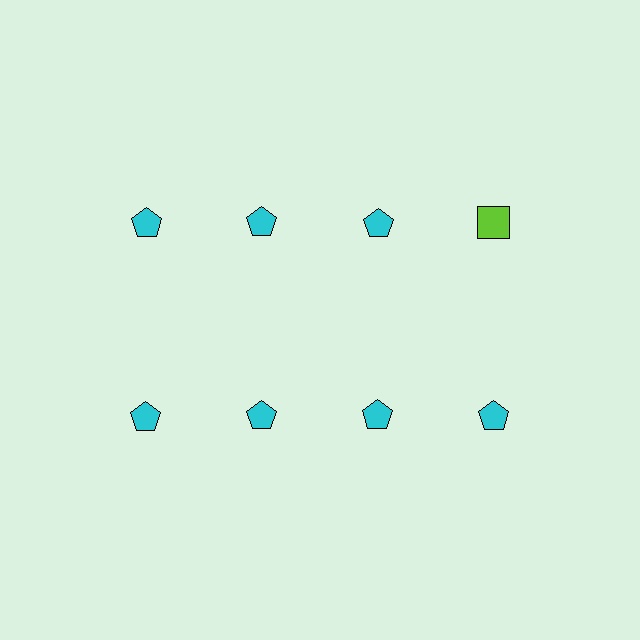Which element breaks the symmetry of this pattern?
The lime square in the top row, second from right column breaks the symmetry. All other shapes are cyan pentagons.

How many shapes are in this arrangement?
There are 8 shapes arranged in a grid pattern.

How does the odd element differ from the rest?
It differs in both color (lime instead of cyan) and shape (square instead of pentagon).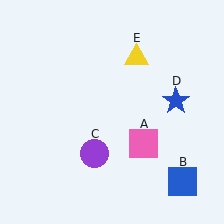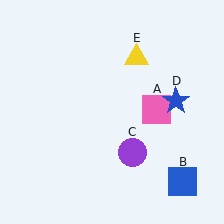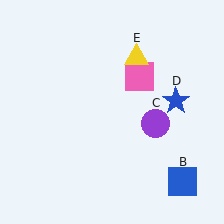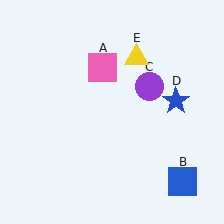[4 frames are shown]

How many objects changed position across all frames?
2 objects changed position: pink square (object A), purple circle (object C).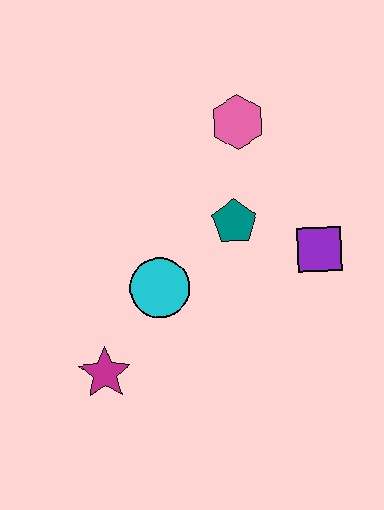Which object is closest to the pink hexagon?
The teal pentagon is closest to the pink hexagon.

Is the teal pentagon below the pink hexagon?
Yes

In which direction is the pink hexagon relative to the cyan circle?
The pink hexagon is above the cyan circle.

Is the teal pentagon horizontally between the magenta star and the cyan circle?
No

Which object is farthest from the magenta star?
The pink hexagon is farthest from the magenta star.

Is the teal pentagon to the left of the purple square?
Yes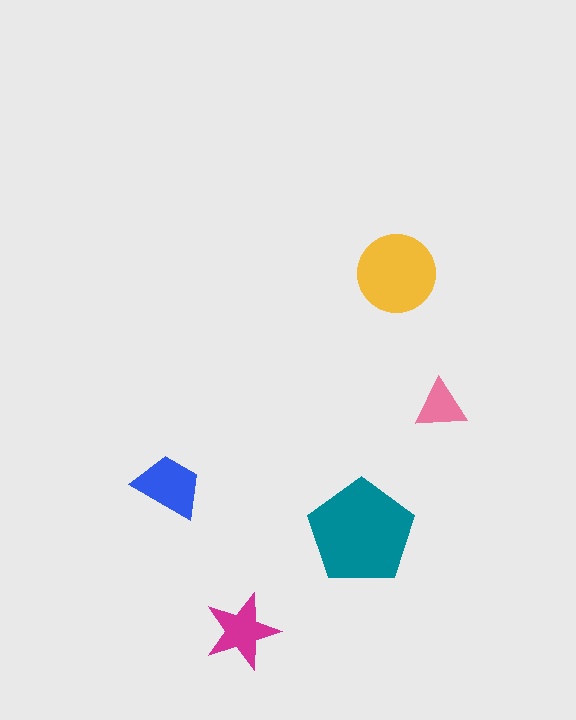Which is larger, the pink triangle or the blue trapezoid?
The blue trapezoid.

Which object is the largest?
The teal pentagon.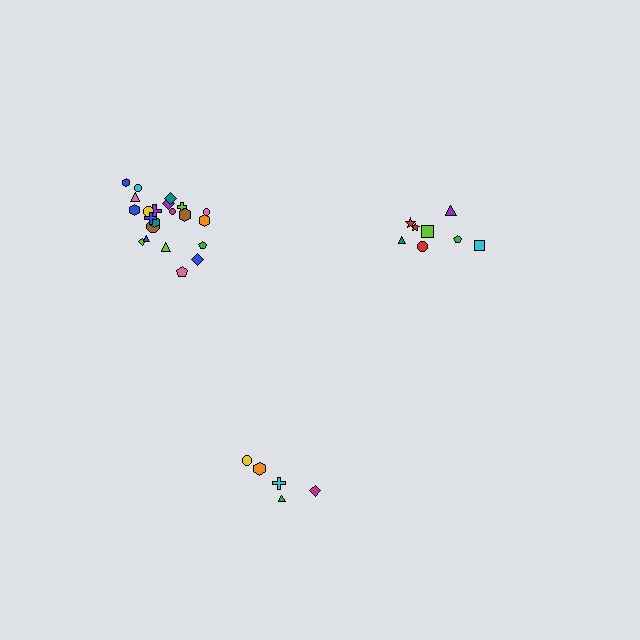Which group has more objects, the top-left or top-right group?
The top-left group.